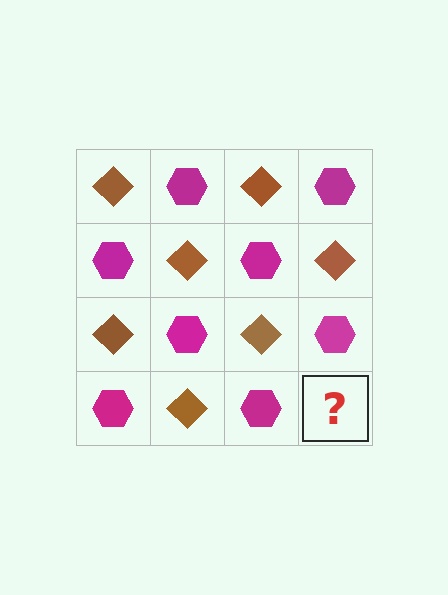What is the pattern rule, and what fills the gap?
The rule is that it alternates brown diamond and magenta hexagon in a checkerboard pattern. The gap should be filled with a brown diamond.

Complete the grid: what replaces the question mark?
The question mark should be replaced with a brown diamond.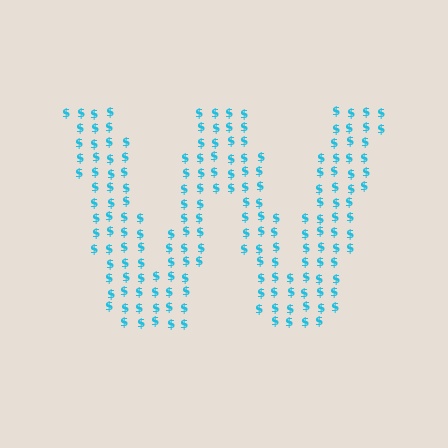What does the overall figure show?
The overall figure shows the letter W.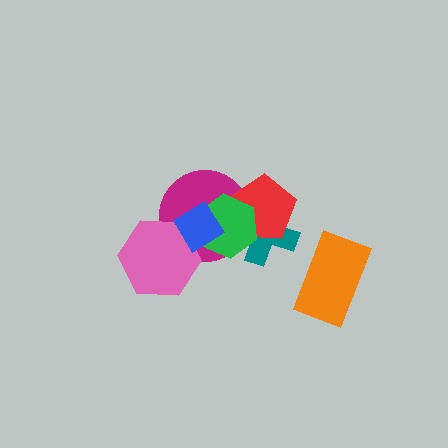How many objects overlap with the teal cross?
3 objects overlap with the teal cross.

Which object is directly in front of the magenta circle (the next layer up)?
The red pentagon is directly in front of the magenta circle.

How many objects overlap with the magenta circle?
5 objects overlap with the magenta circle.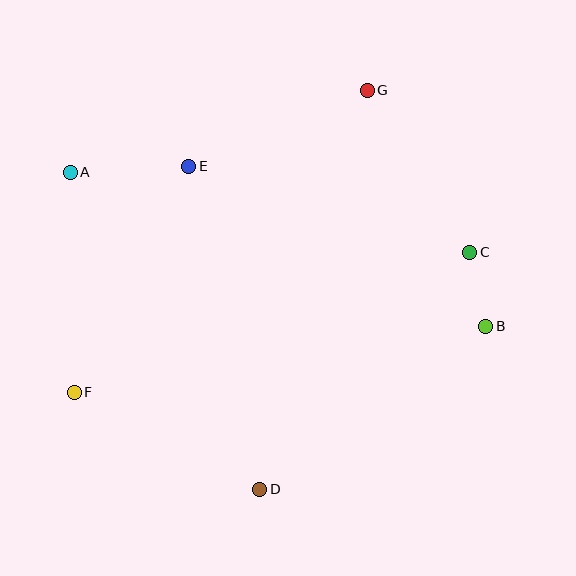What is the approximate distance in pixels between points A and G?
The distance between A and G is approximately 308 pixels.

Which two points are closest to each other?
Points B and C are closest to each other.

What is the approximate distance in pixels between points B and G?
The distance between B and G is approximately 264 pixels.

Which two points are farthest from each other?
Points A and B are farthest from each other.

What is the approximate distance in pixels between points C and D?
The distance between C and D is approximately 317 pixels.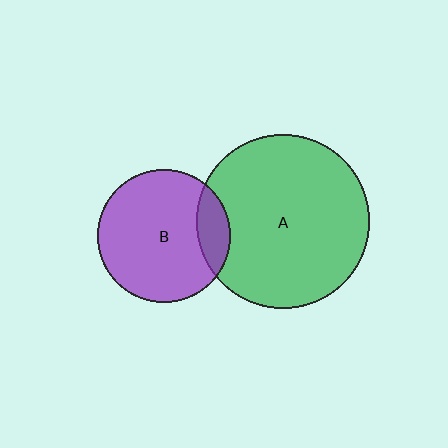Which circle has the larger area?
Circle A (green).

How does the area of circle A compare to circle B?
Approximately 1.7 times.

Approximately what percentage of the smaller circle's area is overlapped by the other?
Approximately 15%.